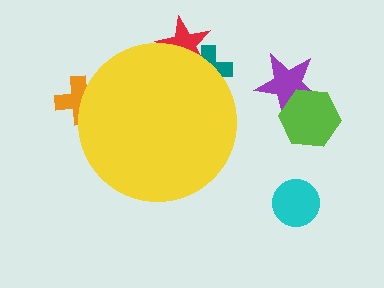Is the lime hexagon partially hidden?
No, the lime hexagon is fully visible.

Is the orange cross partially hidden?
Yes, the orange cross is partially hidden behind the yellow circle.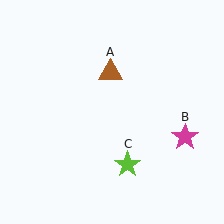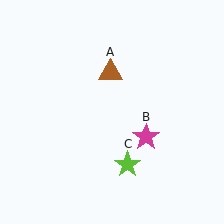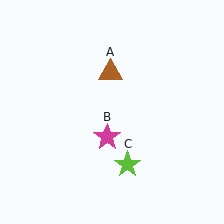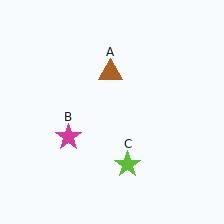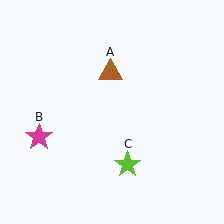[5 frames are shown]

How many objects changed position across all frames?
1 object changed position: magenta star (object B).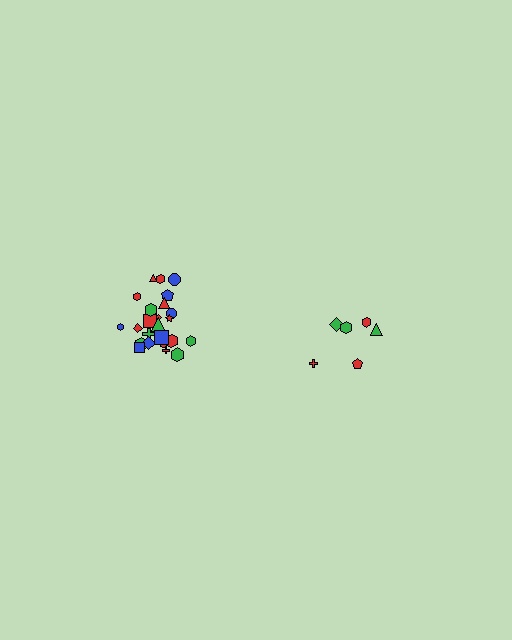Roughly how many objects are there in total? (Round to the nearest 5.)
Roughly 30 objects in total.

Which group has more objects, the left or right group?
The left group.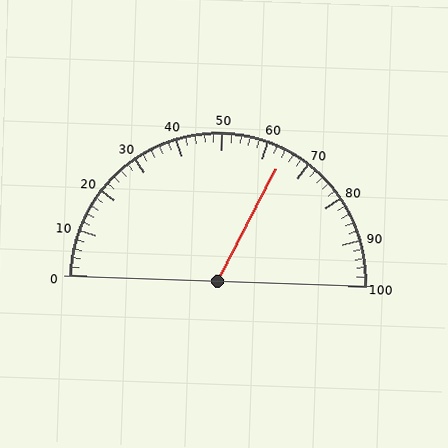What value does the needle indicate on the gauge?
The needle indicates approximately 64.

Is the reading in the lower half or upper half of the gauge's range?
The reading is in the upper half of the range (0 to 100).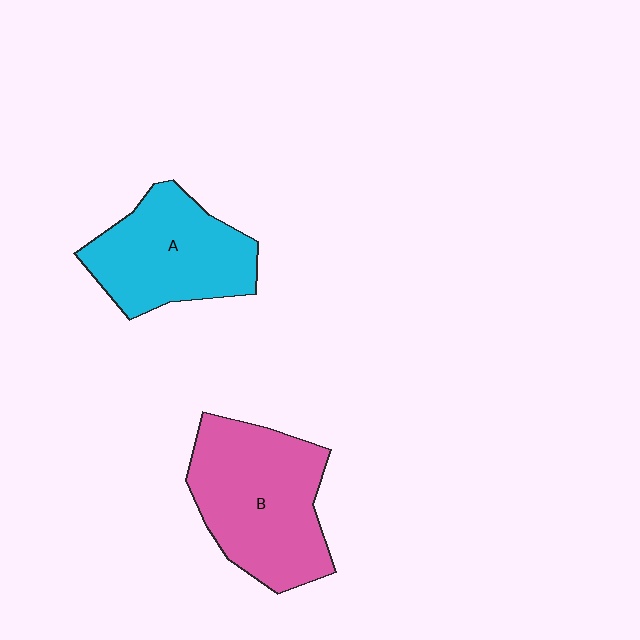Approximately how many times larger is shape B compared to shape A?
Approximately 1.2 times.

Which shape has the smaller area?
Shape A (cyan).